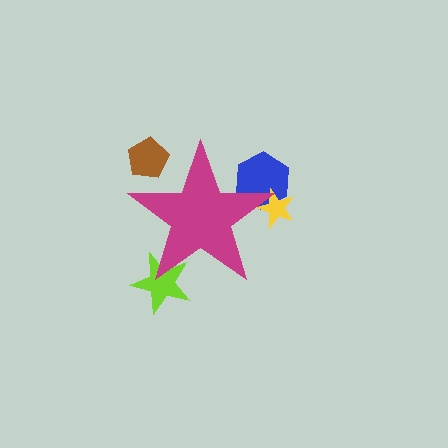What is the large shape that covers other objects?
A magenta star.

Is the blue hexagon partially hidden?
Yes, the blue hexagon is partially hidden behind the magenta star.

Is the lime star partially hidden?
Yes, the lime star is partially hidden behind the magenta star.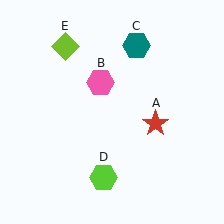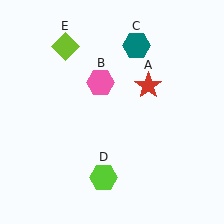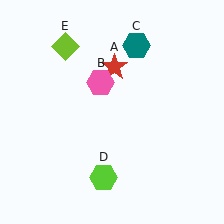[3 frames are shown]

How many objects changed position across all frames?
1 object changed position: red star (object A).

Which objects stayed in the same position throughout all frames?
Pink hexagon (object B) and teal hexagon (object C) and lime hexagon (object D) and lime diamond (object E) remained stationary.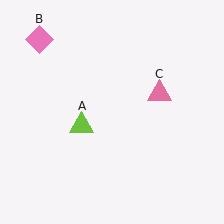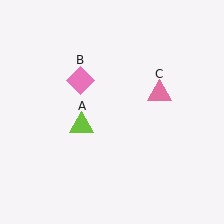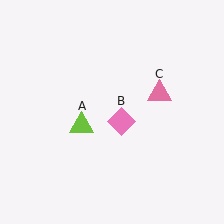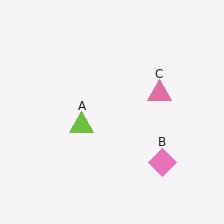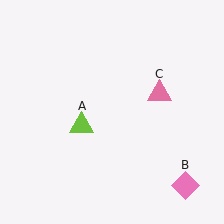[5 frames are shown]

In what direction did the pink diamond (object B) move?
The pink diamond (object B) moved down and to the right.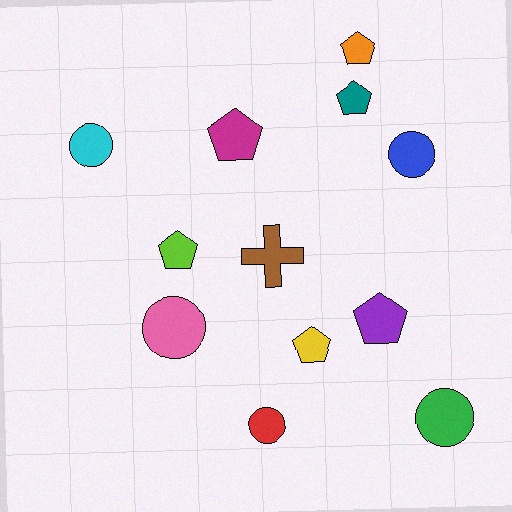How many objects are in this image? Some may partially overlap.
There are 12 objects.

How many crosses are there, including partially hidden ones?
There is 1 cross.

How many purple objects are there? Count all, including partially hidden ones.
There is 1 purple object.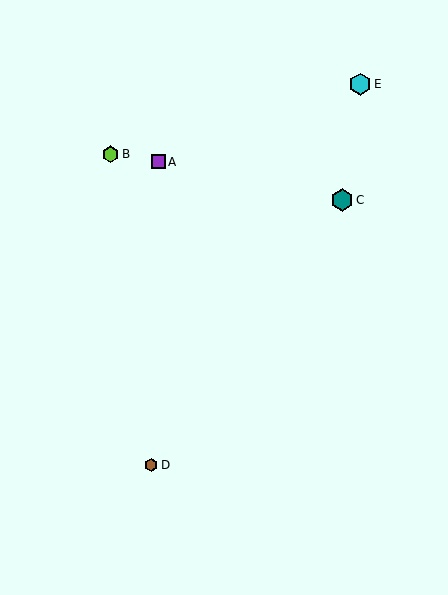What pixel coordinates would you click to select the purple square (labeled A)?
Click at (158, 162) to select the purple square A.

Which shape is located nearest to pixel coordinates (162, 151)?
The purple square (labeled A) at (158, 162) is nearest to that location.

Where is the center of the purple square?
The center of the purple square is at (158, 162).